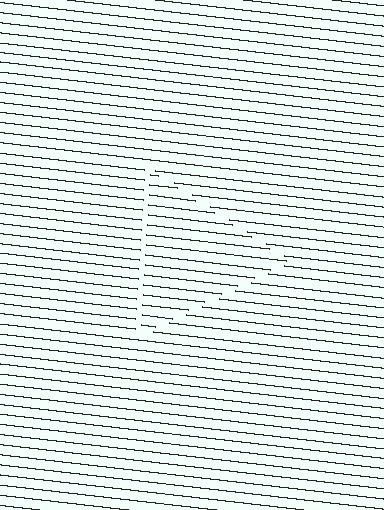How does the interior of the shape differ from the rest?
The interior of the shape contains the same grating, shifted by half a period — the contour is defined by the phase discontinuity where line-ends from the inner and outer gratings abut.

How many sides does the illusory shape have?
3 sides — the line-ends trace a triangle.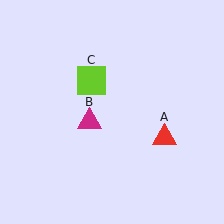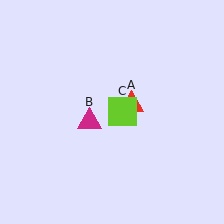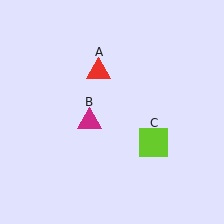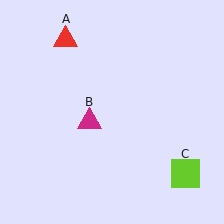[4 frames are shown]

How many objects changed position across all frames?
2 objects changed position: red triangle (object A), lime square (object C).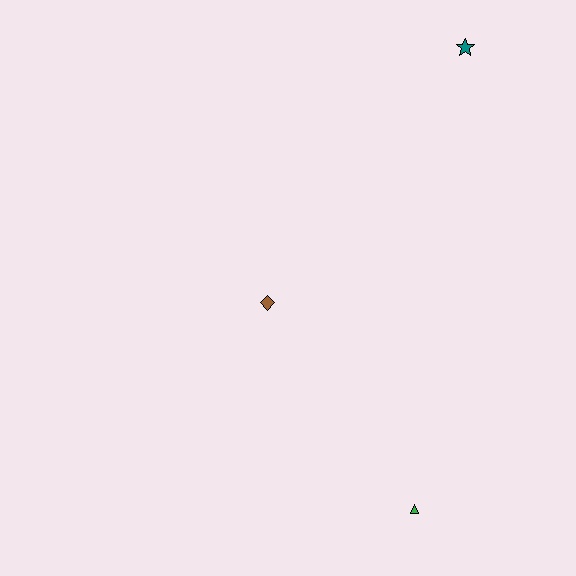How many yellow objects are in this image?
There are no yellow objects.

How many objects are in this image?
There are 3 objects.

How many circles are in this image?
There are no circles.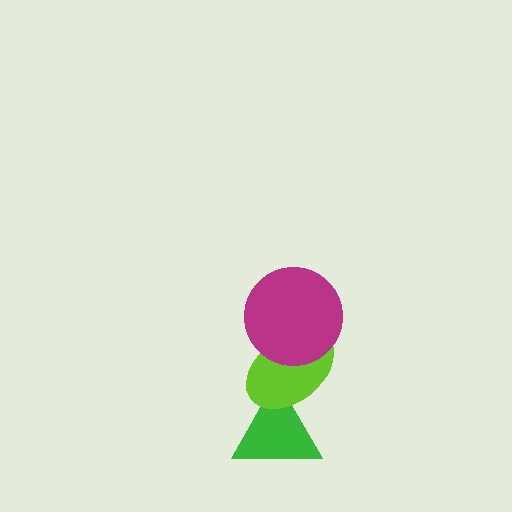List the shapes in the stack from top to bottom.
From top to bottom: the magenta circle, the lime ellipse, the green triangle.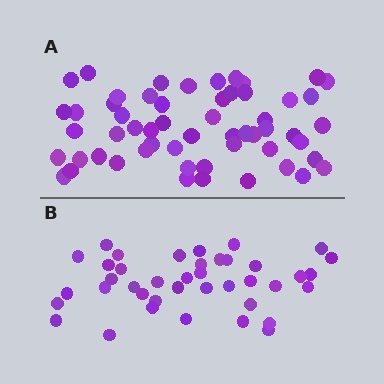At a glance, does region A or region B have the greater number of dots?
Region A (the top region) has more dots.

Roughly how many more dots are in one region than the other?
Region A has approximately 15 more dots than region B.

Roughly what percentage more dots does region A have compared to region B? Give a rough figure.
About 40% more.